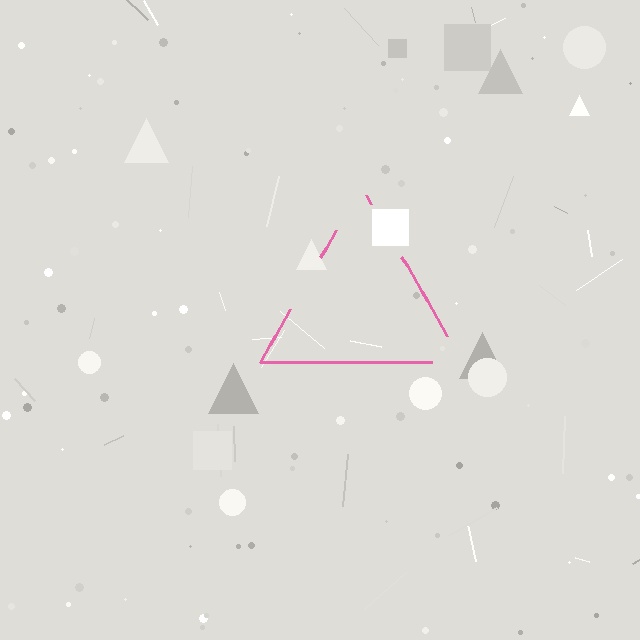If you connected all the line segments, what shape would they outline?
They would outline a triangle.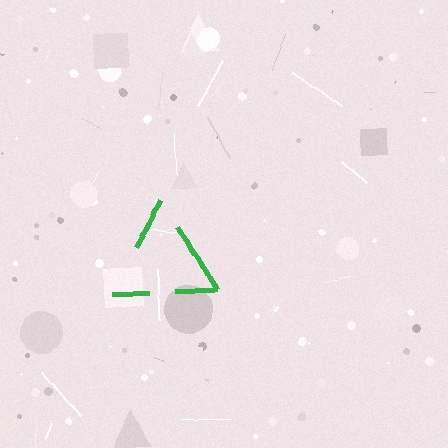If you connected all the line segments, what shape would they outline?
They would outline a triangle.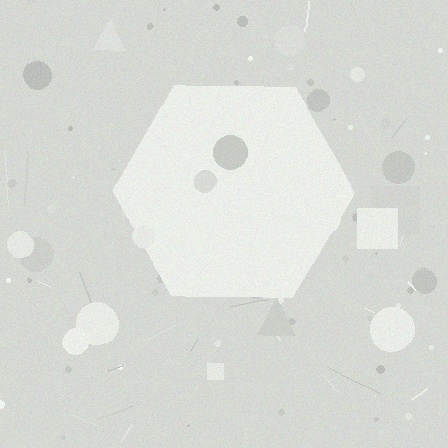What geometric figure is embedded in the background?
A hexagon is embedded in the background.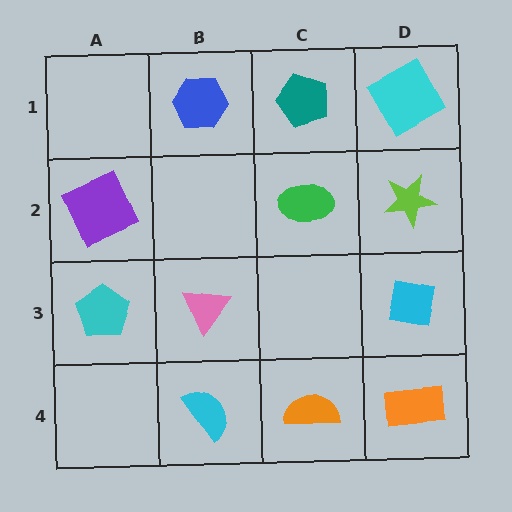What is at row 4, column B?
A cyan semicircle.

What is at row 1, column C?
A teal pentagon.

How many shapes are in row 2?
3 shapes.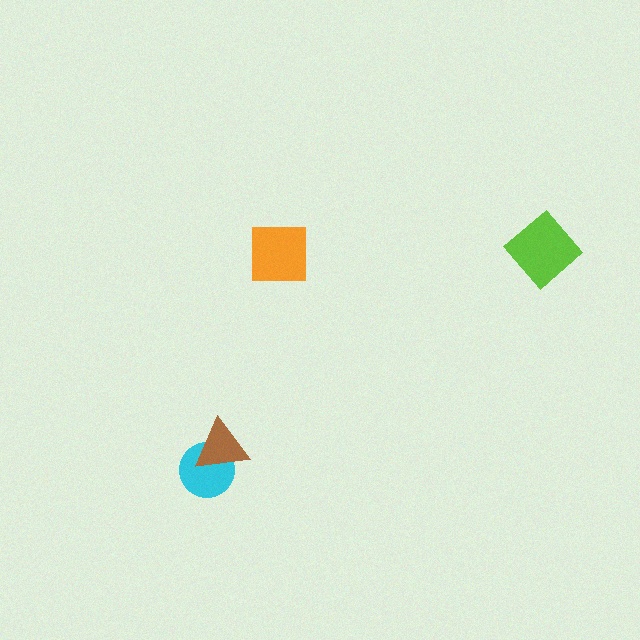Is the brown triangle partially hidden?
No, no other shape covers it.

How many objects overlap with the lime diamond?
0 objects overlap with the lime diamond.